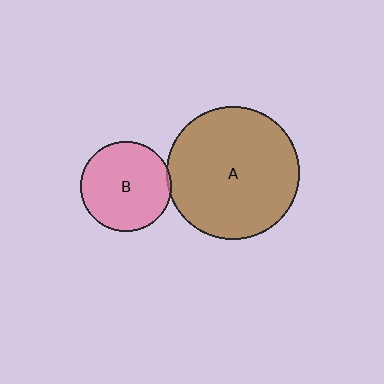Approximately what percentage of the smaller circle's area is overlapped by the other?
Approximately 5%.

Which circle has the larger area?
Circle A (brown).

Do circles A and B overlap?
Yes.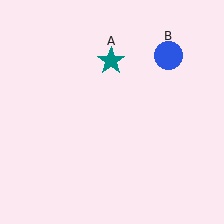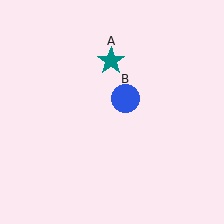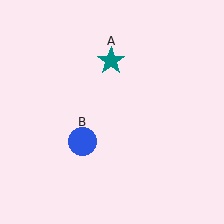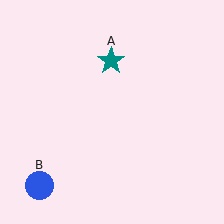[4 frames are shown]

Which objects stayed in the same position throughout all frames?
Teal star (object A) remained stationary.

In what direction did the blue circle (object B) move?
The blue circle (object B) moved down and to the left.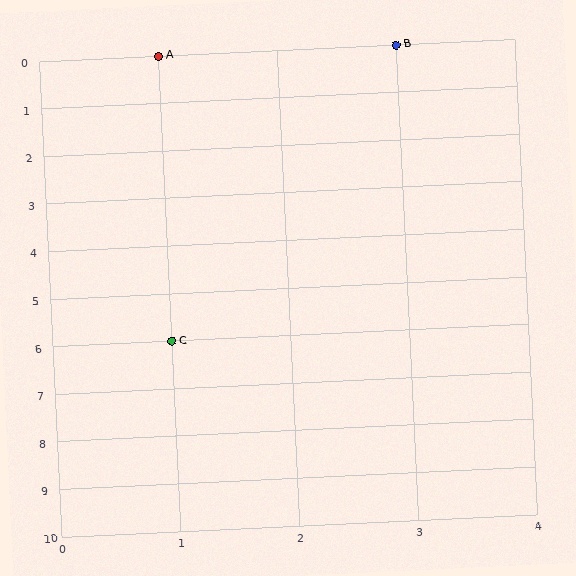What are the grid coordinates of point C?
Point C is at grid coordinates (1, 6).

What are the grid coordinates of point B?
Point B is at grid coordinates (3, 0).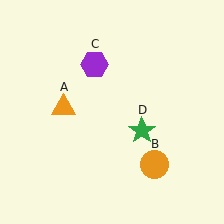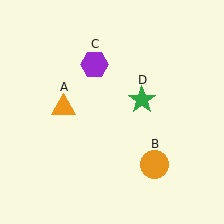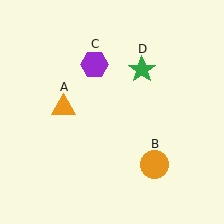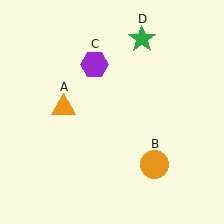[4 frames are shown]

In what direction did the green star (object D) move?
The green star (object D) moved up.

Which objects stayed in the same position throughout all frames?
Orange triangle (object A) and orange circle (object B) and purple hexagon (object C) remained stationary.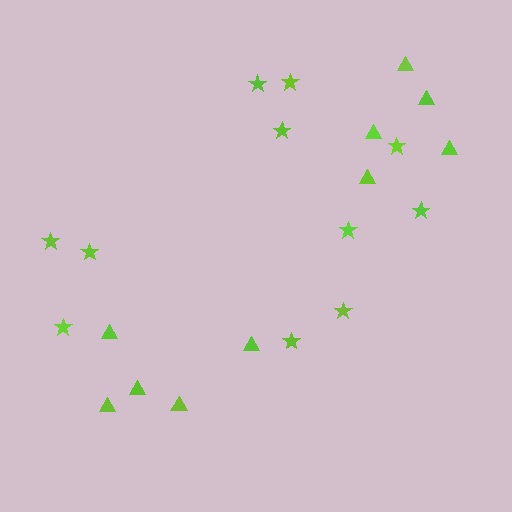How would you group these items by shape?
There are 2 groups: one group of stars (11) and one group of triangles (10).